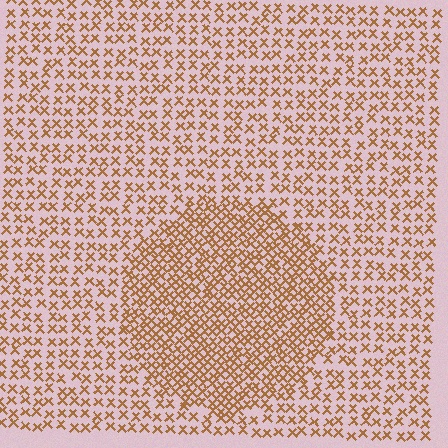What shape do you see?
I see a circle.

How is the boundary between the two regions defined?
The boundary is defined by a change in element density (approximately 1.9x ratio). All elements are the same color, size, and shape.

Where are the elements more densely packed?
The elements are more densely packed inside the circle boundary.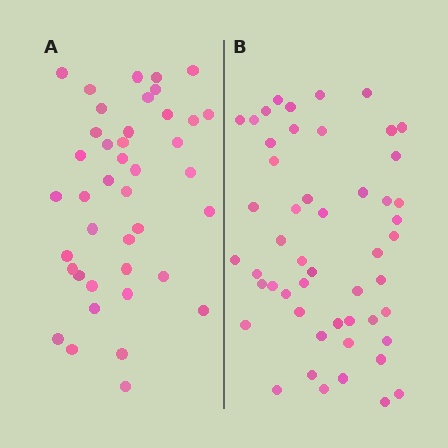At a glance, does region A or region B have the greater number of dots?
Region B (the right region) has more dots.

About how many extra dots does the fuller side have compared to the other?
Region B has roughly 10 or so more dots than region A.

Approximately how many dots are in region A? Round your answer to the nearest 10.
About 40 dots. (The exact count is 41, which rounds to 40.)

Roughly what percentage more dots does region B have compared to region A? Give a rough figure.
About 25% more.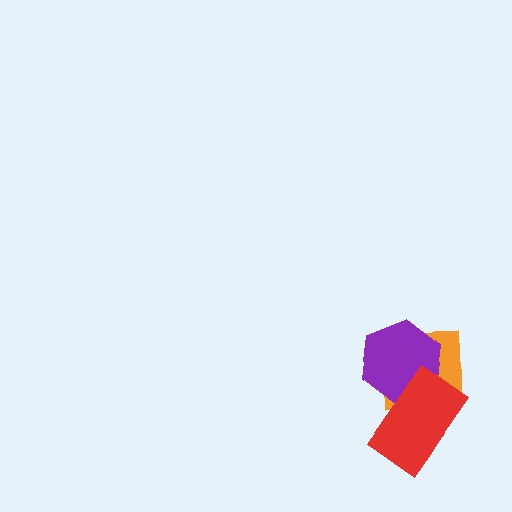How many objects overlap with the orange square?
2 objects overlap with the orange square.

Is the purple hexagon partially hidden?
Yes, it is partially covered by another shape.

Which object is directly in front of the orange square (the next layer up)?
The purple hexagon is directly in front of the orange square.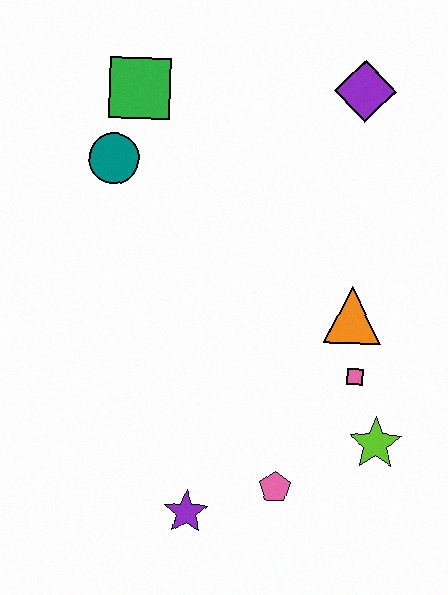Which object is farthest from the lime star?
The green square is farthest from the lime star.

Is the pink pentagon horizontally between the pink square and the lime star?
No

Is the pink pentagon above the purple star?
Yes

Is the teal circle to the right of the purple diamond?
No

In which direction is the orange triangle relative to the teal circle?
The orange triangle is to the right of the teal circle.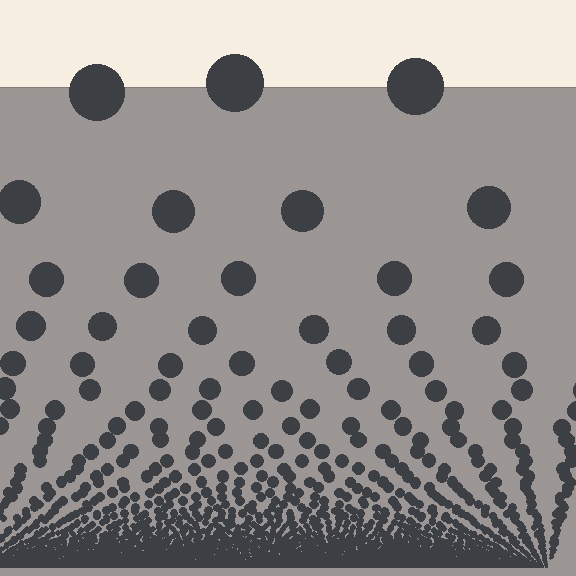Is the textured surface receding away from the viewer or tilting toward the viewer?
The surface appears to tilt toward the viewer. Texture elements get larger and sparser toward the top.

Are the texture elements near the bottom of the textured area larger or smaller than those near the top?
Smaller. The gradient is inverted — elements near the bottom are smaller and denser.